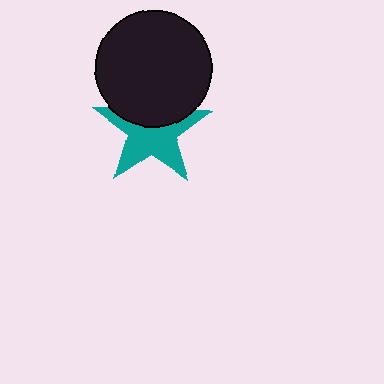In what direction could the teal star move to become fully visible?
The teal star could move down. That would shift it out from behind the black circle entirely.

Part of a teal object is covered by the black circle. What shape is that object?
It is a star.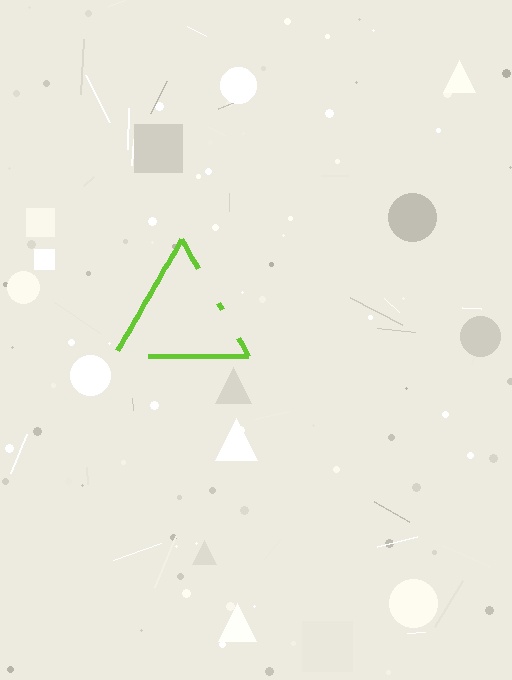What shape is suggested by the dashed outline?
The dashed outline suggests a triangle.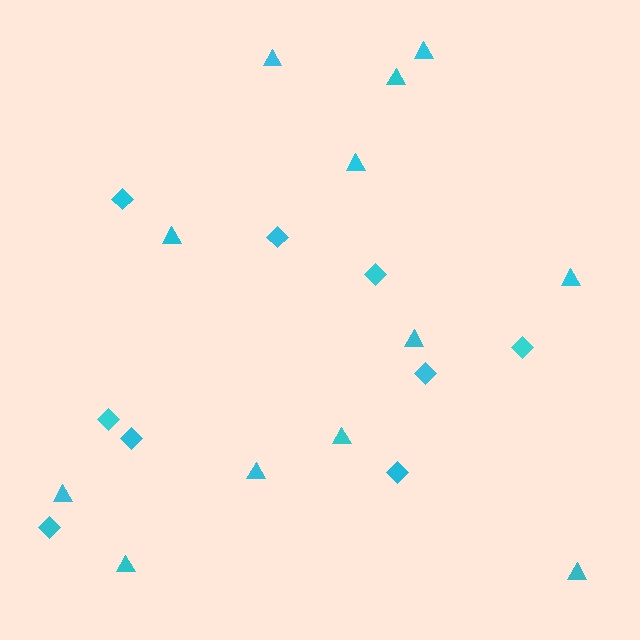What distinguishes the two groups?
There are 2 groups: one group of triangles (12) and one group of diamonds (9).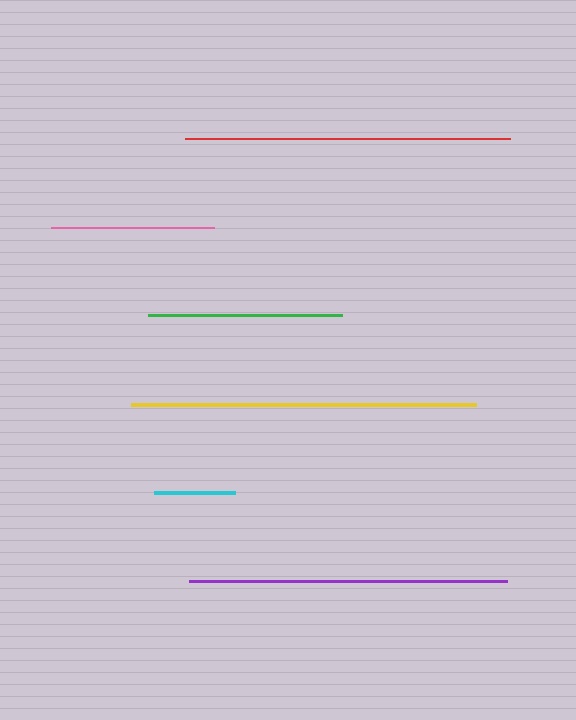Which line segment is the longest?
The yellow line is the longest at approximately 345 pixels.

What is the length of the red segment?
The red segment is approximately 325 pixels long.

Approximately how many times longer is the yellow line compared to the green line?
The yellow line is approximately 1.8 times the length of the green line.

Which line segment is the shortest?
The cyan line is the shortest at approximately 82 pixels.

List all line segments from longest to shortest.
From longest to shortest: yellow, red, purple, green, pink, cyan.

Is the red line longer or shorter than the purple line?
The red line is longer than the purple line.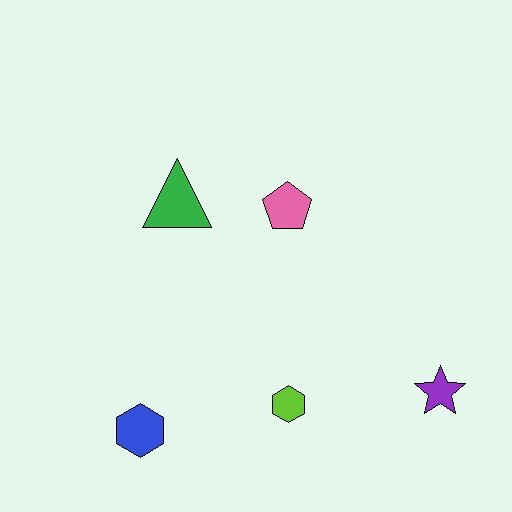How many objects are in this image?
There are 5 objects.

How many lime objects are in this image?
There is 1 lime object.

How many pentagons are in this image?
There is 1 pentagon.